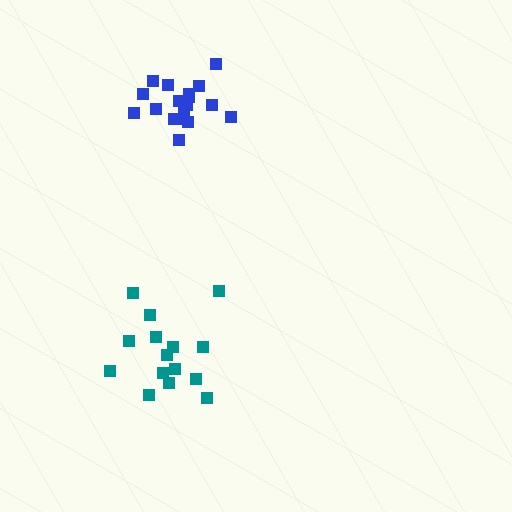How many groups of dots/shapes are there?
There are 2 groups.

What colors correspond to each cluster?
The clusters are colored: blue, teal.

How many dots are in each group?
Group 1: 18 dots, Group 2: 15 dots (33 total).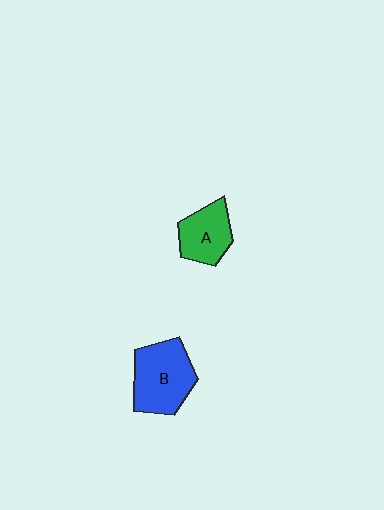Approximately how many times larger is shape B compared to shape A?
Approximately 1.4 times.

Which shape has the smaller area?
Shape A (green).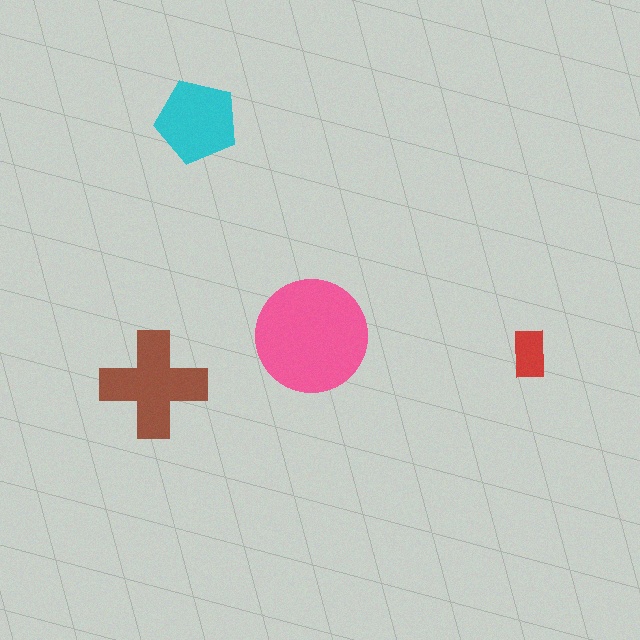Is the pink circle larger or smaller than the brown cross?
Larger.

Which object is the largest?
The pink circle.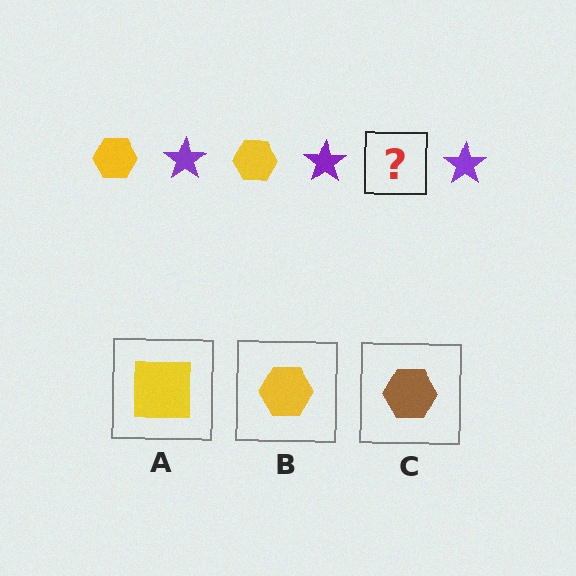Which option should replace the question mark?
Option B.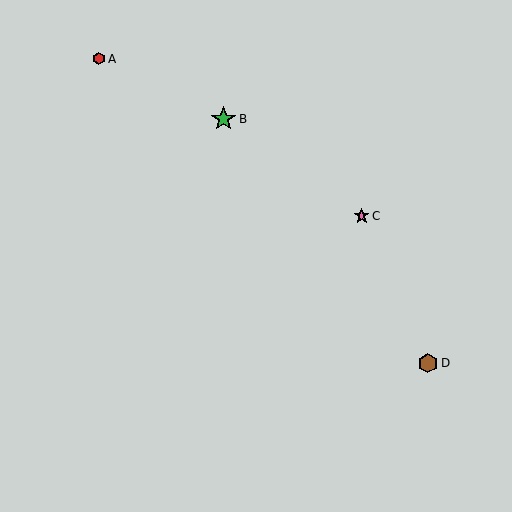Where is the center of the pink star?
The center of the pink star is at (362, 216).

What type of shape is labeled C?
Shape C is a pink star.